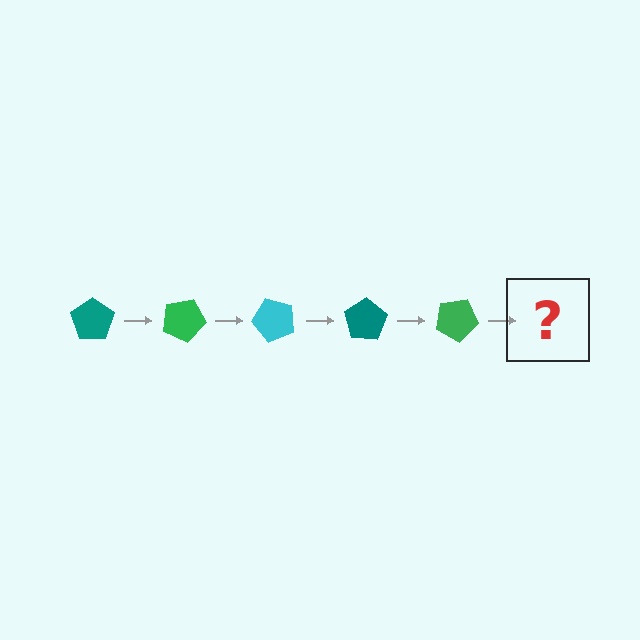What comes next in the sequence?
The next element should be a cyan pentagon, rotated 125 degrees from the start.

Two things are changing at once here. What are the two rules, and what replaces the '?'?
The two rules are that it rotates 25 degrees each step and the color cycles through teal, green, and cyan. The '?' should be a cyan pentagon, rotated 125 degrees from the start.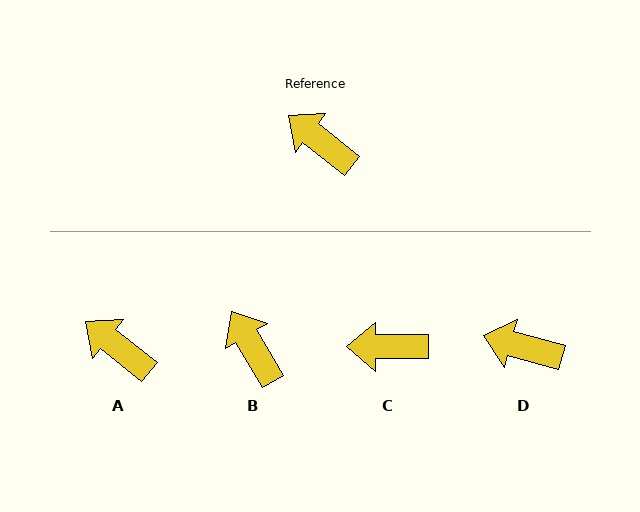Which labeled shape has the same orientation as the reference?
A.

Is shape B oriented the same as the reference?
No, it is off by about 21 degrees.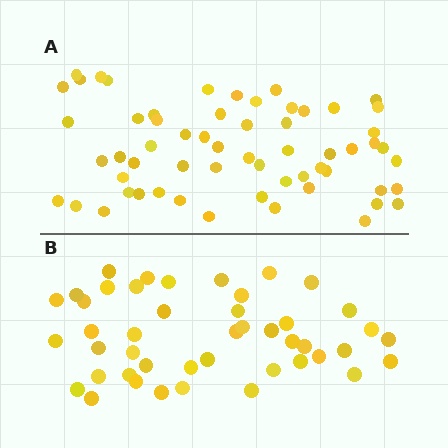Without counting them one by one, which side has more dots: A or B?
Region A (the top region) has more dots.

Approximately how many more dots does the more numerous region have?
Region A has approximately 15 more dots than region B.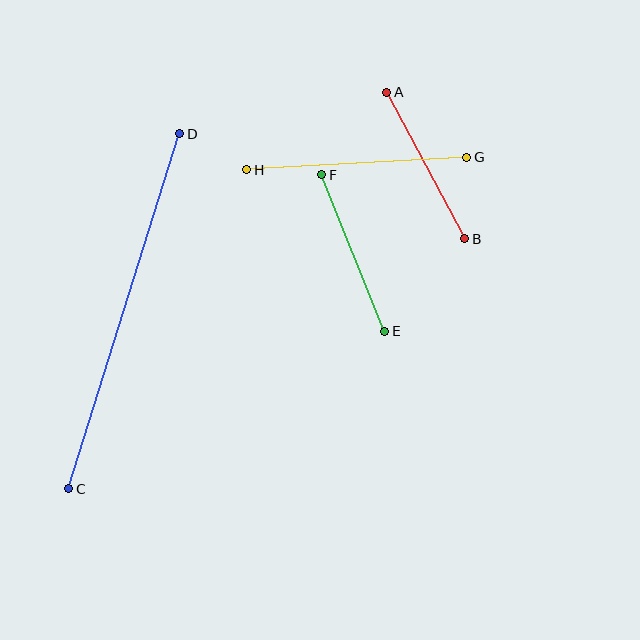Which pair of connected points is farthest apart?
Points C and D are farthest apart.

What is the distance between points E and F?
The distance is approximately 169 pixels.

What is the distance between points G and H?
The distance is approximately 220 pixels.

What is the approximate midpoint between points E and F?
The midpoint is at approximately (353, 253) pixels.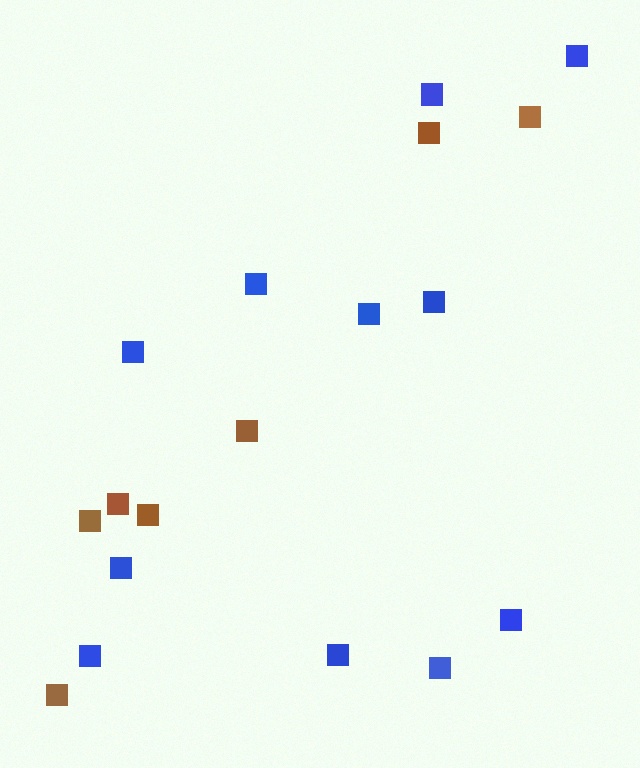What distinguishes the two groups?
There are 2 groups: one group of blue squares (11) and one group of brown squares (7).